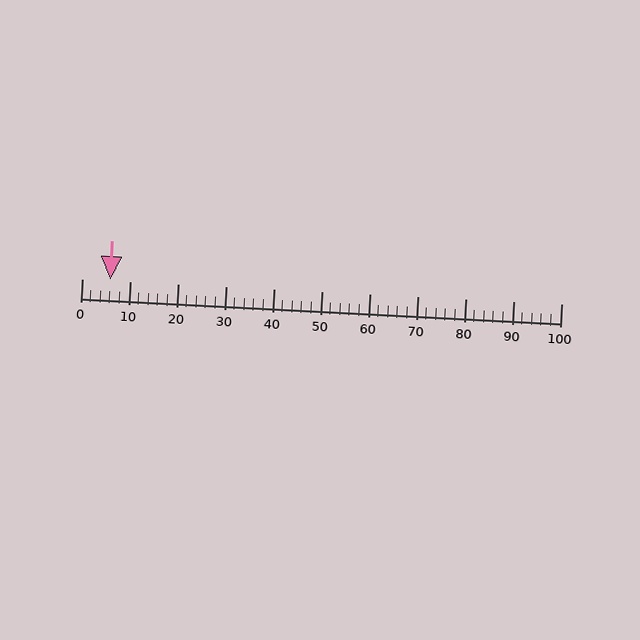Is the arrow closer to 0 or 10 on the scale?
The arrow is closer to 10.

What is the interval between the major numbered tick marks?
The major tick marks are spaced 10 units apart.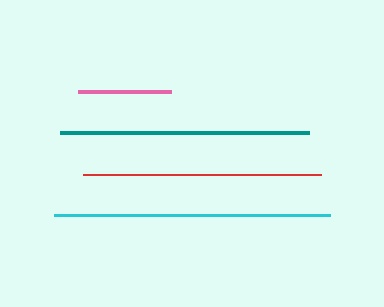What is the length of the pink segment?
The pink segment is approximately 93 pixels long.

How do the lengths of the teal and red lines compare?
The teal and red lines are approximately the same length.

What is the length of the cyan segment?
The cyan segment is approximately 276 pixels long.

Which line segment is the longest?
The cyan line is the longest at approximately 276 pixels.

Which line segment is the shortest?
The pink line is the shortest at approximately 93 pixels.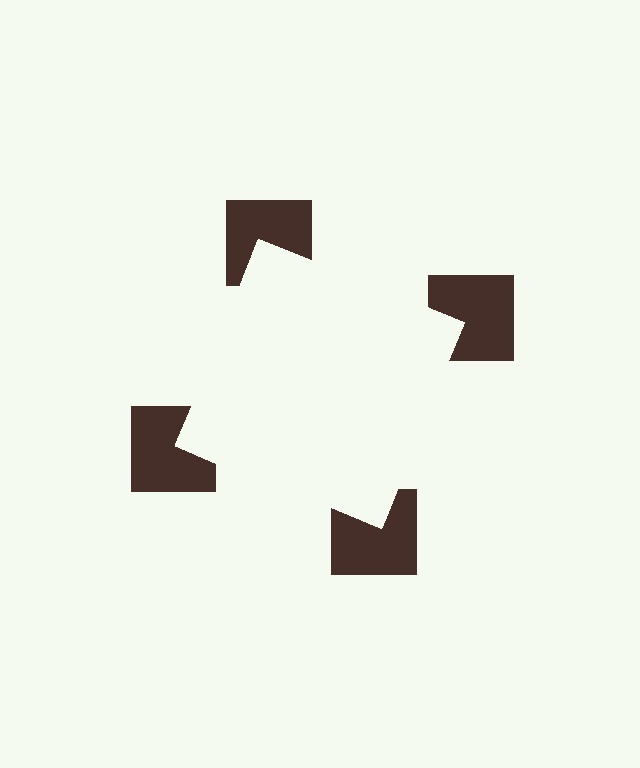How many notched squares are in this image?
There are 4 — one at each vertex of the illusory square.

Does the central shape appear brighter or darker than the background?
It typically appears slightly brighter than the background, even though no actual brightness change is drawn.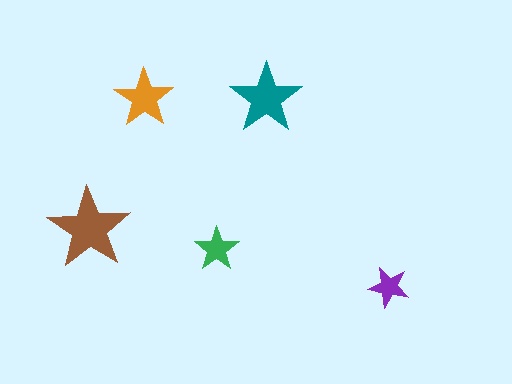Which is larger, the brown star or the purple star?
The brown one.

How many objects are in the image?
There are 5 objects in the image.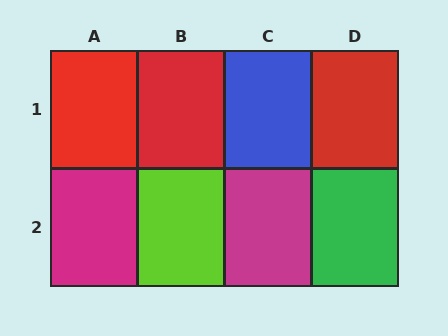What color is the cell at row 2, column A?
Magenta.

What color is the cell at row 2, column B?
Lime.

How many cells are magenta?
2 cells are magenta.